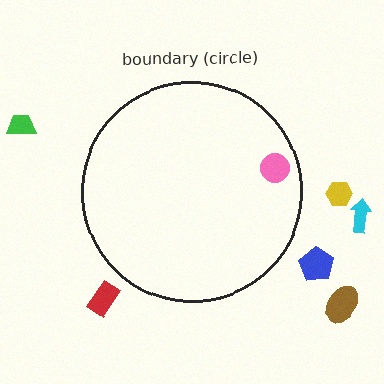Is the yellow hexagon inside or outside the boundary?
Outside.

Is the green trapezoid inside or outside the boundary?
Outside.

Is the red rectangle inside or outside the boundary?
Outside.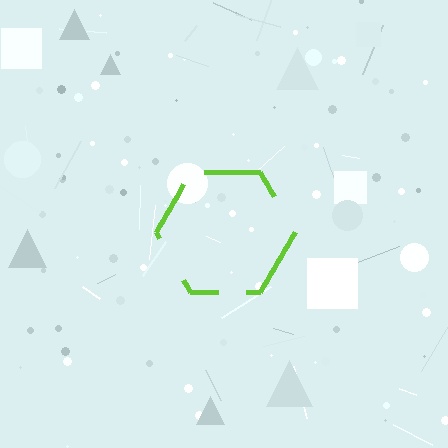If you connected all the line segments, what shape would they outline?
They would outline a hexagon.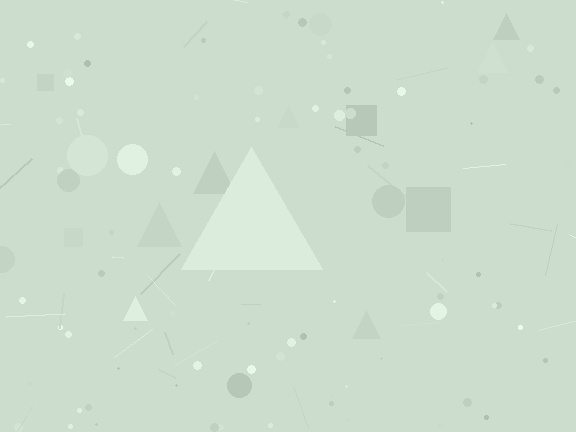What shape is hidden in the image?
A triangle is hidden in the image.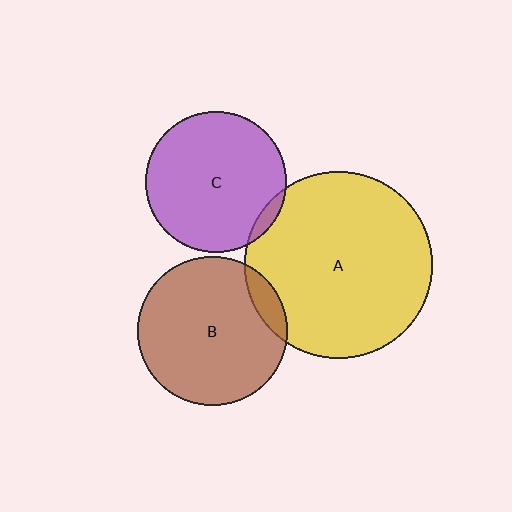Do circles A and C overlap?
Yes.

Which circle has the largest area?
Circle A (yellow).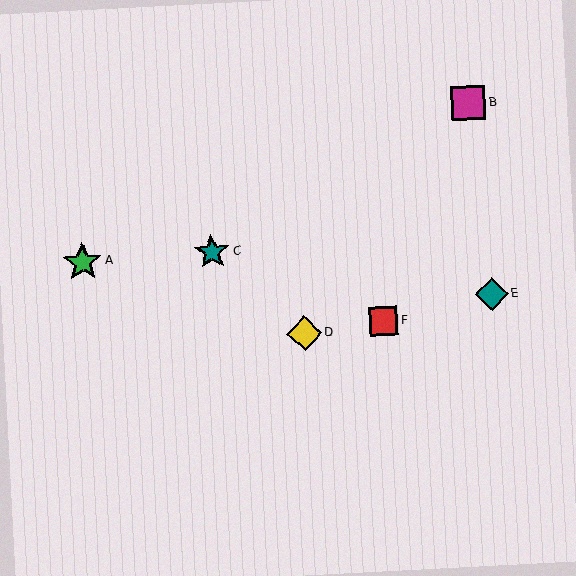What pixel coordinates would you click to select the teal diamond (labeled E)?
Click at (492, 294) to select the teal diamond E.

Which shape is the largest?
The green star (labeled A) is the largest.